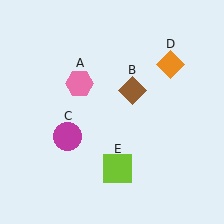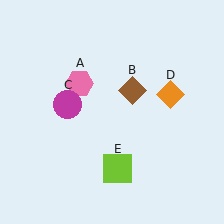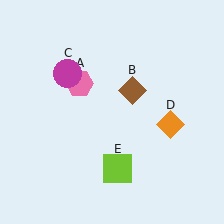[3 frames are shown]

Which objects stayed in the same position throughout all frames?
Pink hexagon (object A) and brown diamond (object B) and lime square (object E) remained stationary.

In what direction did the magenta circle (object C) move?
The magenta circle (object C) moved up.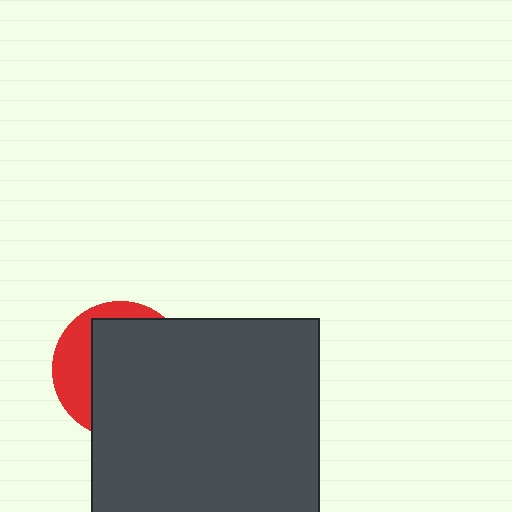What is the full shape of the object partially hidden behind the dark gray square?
The partially hidden object is a red circle.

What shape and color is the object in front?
The object in front is a dark gray square.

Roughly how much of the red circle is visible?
A small part of it is visible (roughly 30%).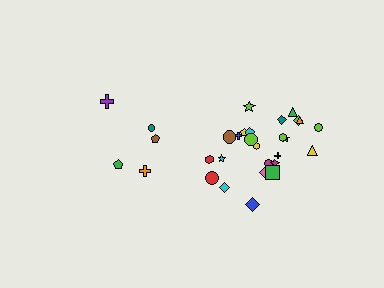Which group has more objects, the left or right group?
The right group.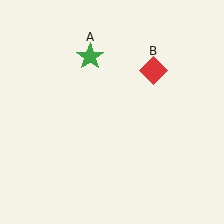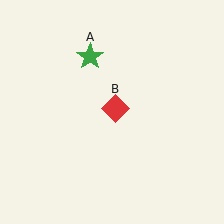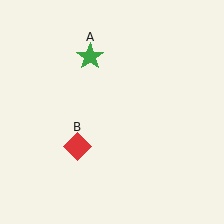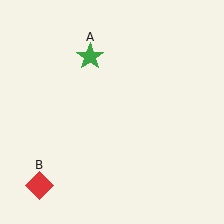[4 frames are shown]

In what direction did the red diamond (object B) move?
The red diamond (object B) moved down and to the left.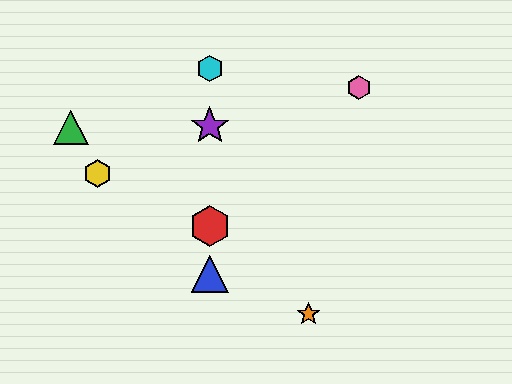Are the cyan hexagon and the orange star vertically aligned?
No, the cyan hexagon is at x≈210 and the orange star is at x≈308.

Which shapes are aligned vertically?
The red hexagon, the blue triangle, the purple star, the cyan hexagon are aligned vertically.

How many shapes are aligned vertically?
4 shapes (the red hexagon, the blue triangle, the purple star, the cyan hexagon) are aligned vertically.